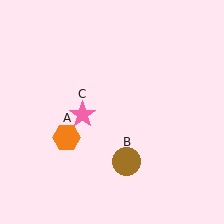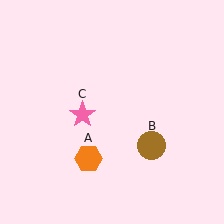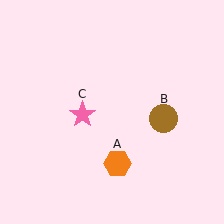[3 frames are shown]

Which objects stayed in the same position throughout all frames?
Pink star (object C) remained stationary.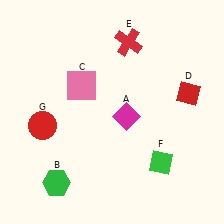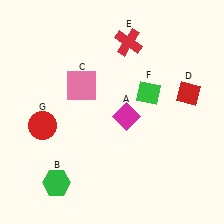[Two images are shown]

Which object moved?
The green diamond (F) moved up.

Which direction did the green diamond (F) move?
The green diamond (F) moved up.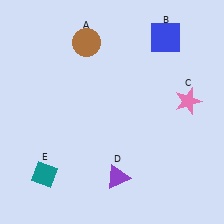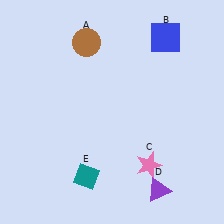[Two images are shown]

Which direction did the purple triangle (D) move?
The purple triangle (D) moved right.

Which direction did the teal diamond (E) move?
The teal diamond (E) moved right.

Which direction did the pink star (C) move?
The pink star (C) moved down.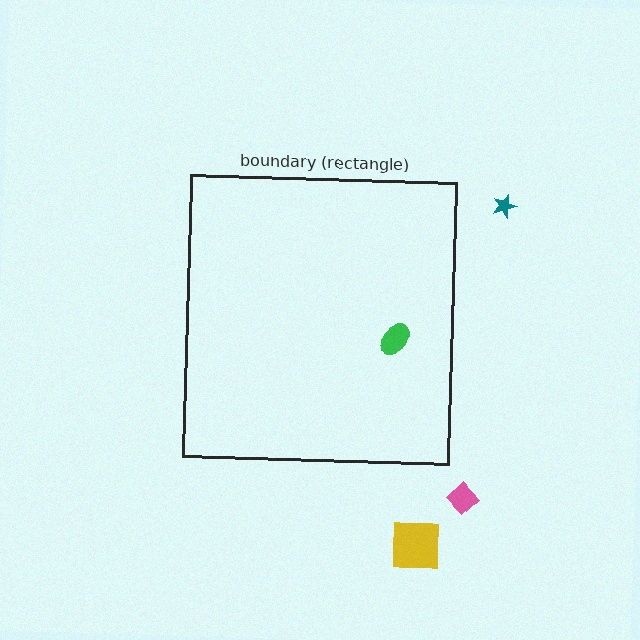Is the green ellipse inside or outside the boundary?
Inside.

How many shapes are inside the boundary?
1 inside, 3 outside.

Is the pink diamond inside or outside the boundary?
Outside.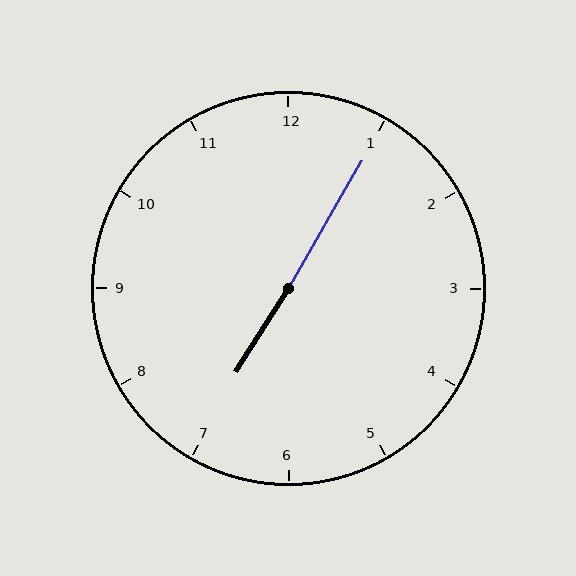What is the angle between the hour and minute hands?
Approximately 178 degrees.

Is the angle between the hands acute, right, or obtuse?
It is obtuse.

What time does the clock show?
7:05.